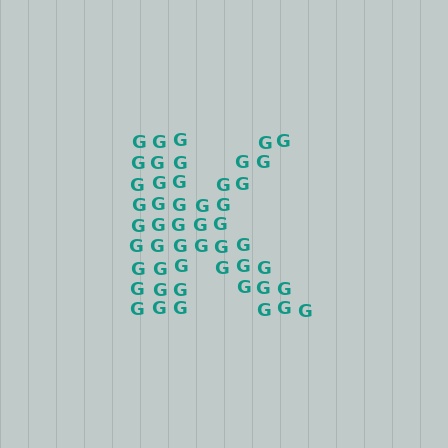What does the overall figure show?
The overall figure shows the letter K.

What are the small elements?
The small elements are letter G's.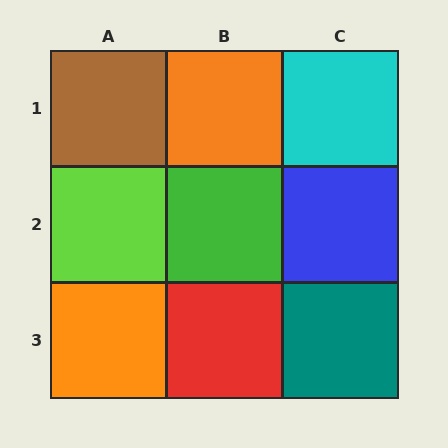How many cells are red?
1 cell is red.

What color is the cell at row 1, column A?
Brown.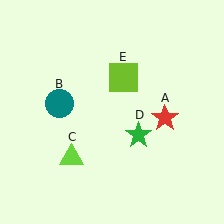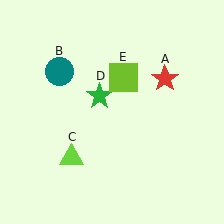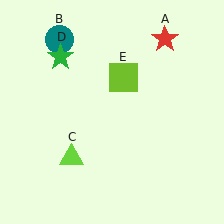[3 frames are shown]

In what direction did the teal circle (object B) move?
The teal circle (object B) moved up.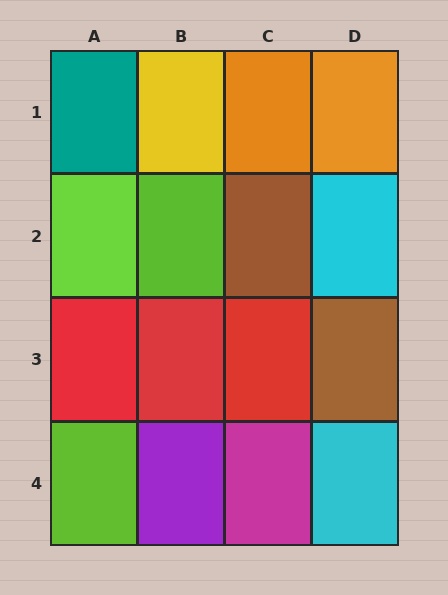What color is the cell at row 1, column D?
Orange.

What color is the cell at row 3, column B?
Red.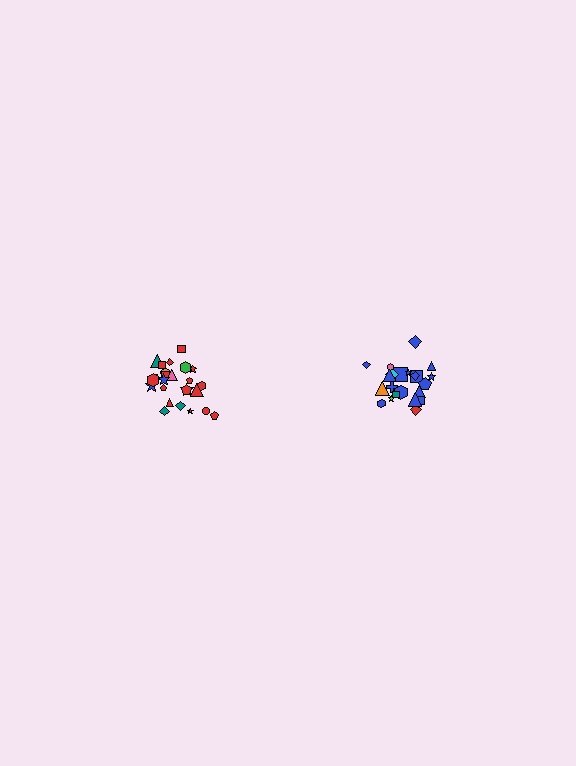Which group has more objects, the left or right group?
The left group.